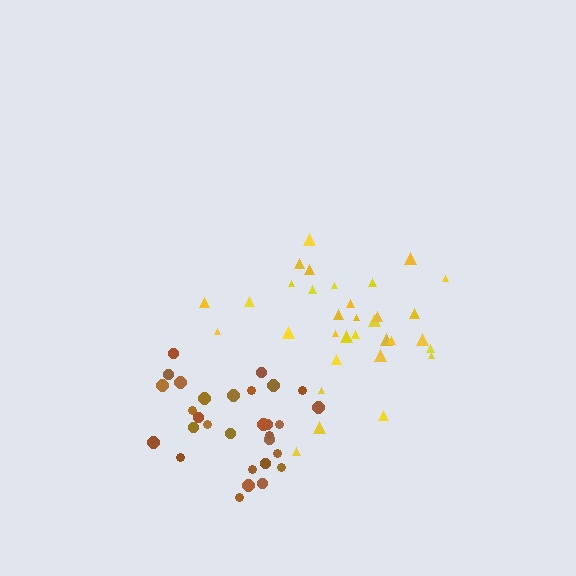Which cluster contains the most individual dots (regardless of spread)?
Yellow (33).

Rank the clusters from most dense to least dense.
brown, yellow.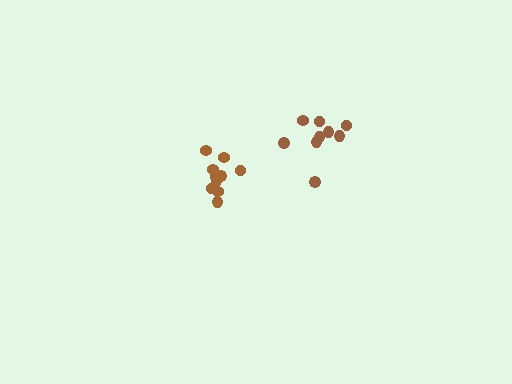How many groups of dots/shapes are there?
There are 2 groups.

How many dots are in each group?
Group 1: 10 dots, Group 2: 9 dots (19 total).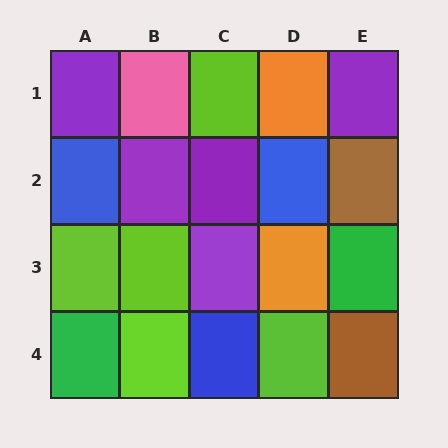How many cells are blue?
3 cells are blue.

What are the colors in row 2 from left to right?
Blue, purple, purple, blue, brown.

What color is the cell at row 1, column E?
Purple.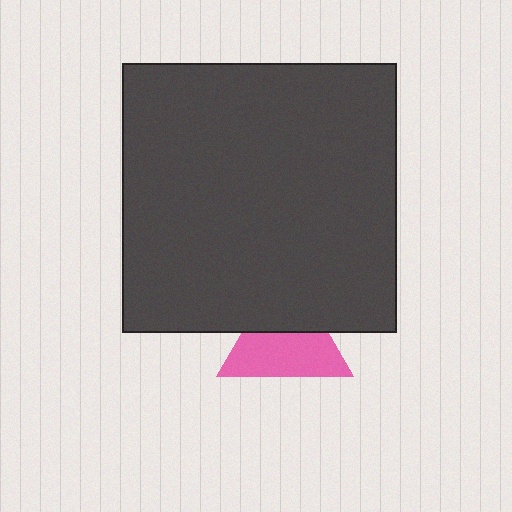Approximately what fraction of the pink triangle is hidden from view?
Roughly 40% of the pink triangle is hidden behind the dark gray rectangle.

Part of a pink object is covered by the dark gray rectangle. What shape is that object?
It is a triangle.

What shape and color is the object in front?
The object in front is a dark gray rectangle.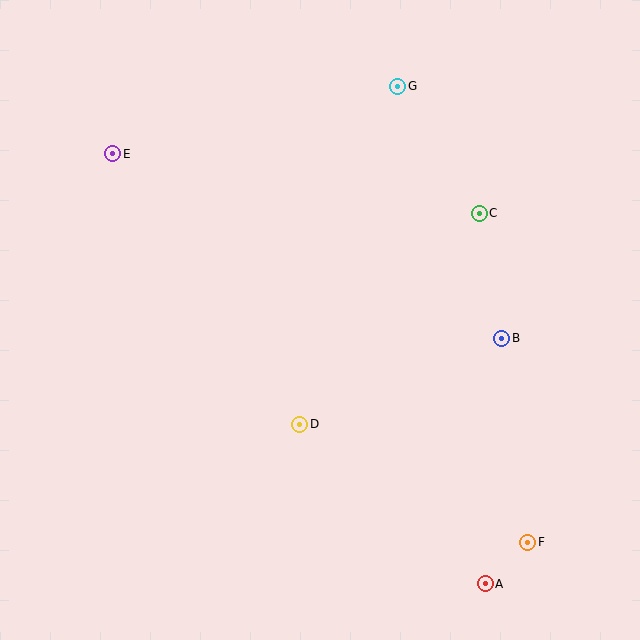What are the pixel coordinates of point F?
Point F is at (528, 542).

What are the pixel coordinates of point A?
Point A is at (485, 584).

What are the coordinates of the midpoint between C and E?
The midpoint between C and E is at (296, 184).